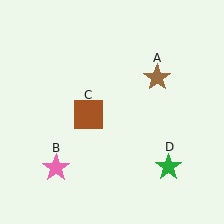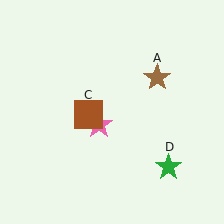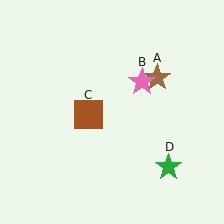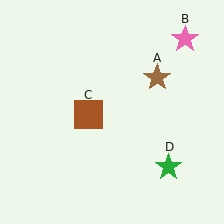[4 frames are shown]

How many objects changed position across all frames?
1 object changed position: pink star (object B).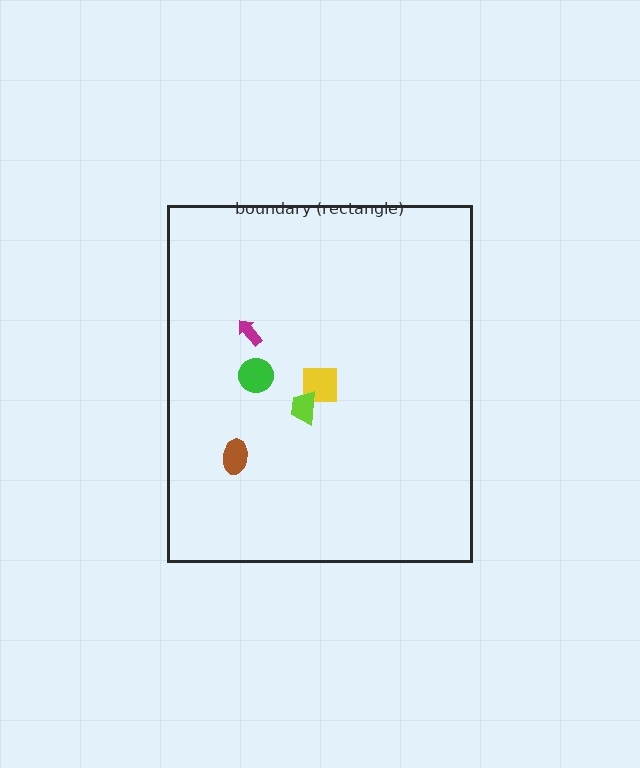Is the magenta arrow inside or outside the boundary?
Inside.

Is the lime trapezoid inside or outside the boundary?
Inside.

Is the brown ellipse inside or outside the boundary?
Inside.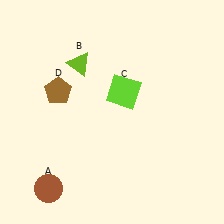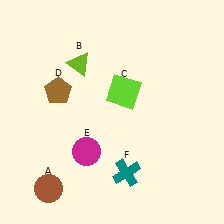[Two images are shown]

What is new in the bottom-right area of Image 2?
A teal cross (F) was added in the bottom-right area of Image 2.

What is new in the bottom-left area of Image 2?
A magenta circle (E) was added in the bottom-left area of Image 2.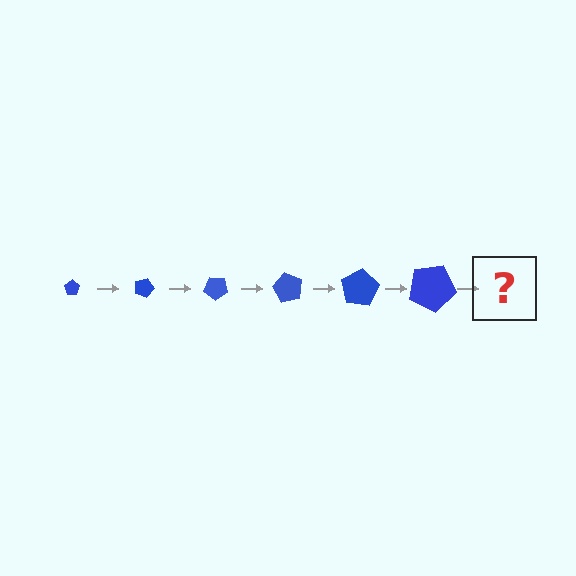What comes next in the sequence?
The next element should be a pentagon, larger than the previous one and rotated 120 degrees from the start.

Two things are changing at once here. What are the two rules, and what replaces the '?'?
The two rules are that the pentagon grows larger each step and it rotates 20 degrees each step. The '?' should be a pentagon, larger than the previous one and rotated 120 degrees from the start.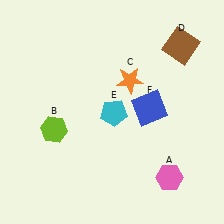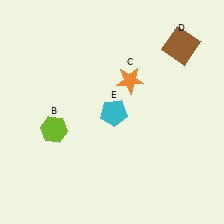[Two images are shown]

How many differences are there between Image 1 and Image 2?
There are 2 differences between the two images.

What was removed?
The blue square (F), the pink hexagon (A) were removed in Image 2.